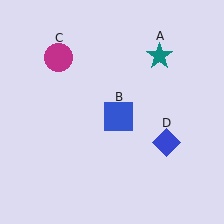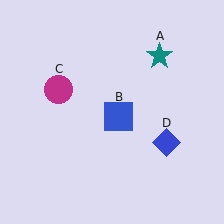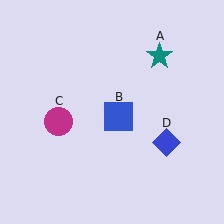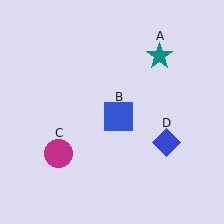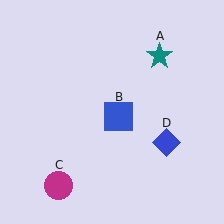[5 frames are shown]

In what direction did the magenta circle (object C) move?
The magenta circle (object C) moved down.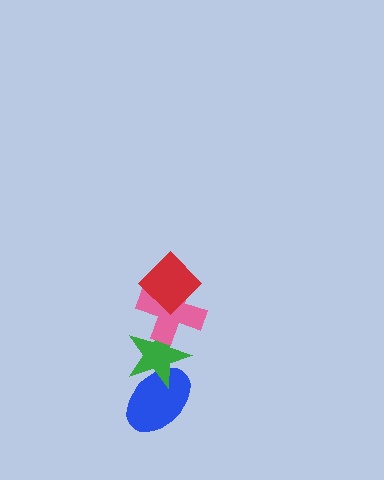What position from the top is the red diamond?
The red diamond is 1st from the top.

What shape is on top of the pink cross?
The red diamond is on top of the pink cross.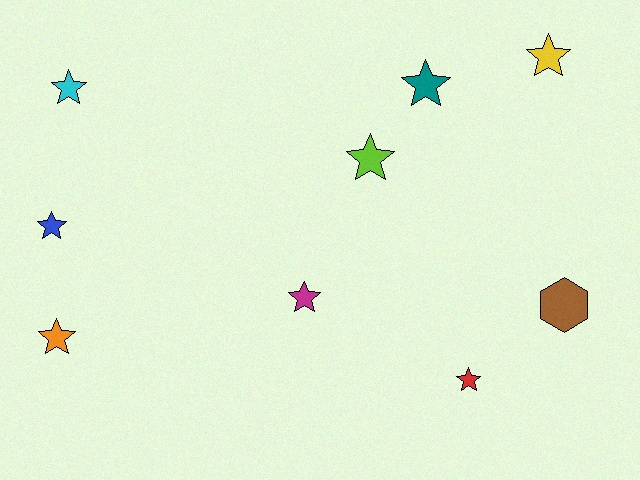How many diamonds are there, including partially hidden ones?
There are no diamonds.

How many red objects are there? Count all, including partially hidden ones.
There is 1 red object.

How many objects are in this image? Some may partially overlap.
There are 9 objects.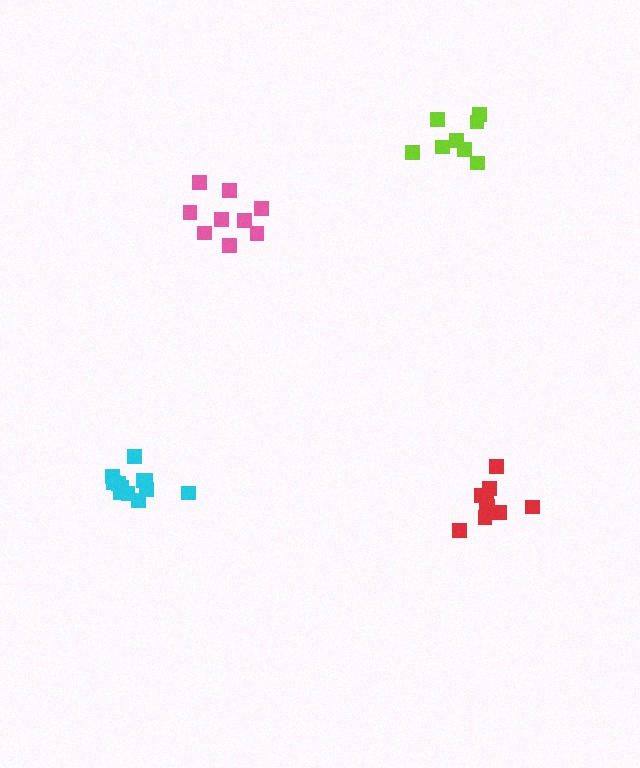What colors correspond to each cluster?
The clusters are colored: red, cyan, pink, lime.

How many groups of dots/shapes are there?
There are 4 groups.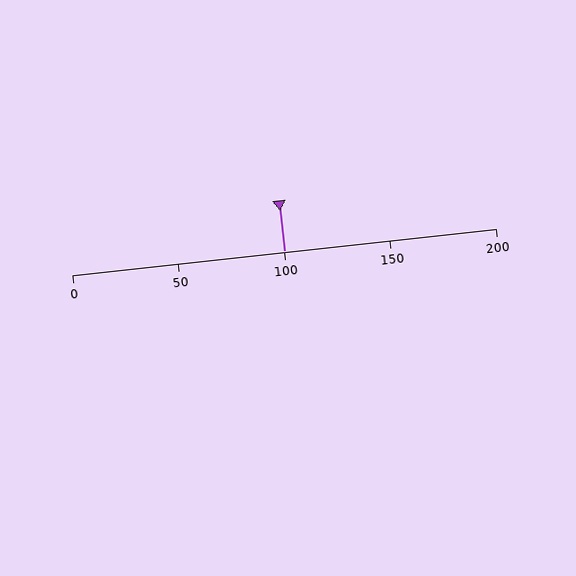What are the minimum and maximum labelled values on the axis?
The axis runs from 0 to 200.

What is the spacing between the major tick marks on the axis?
The major ticks are spaced 50 apart.